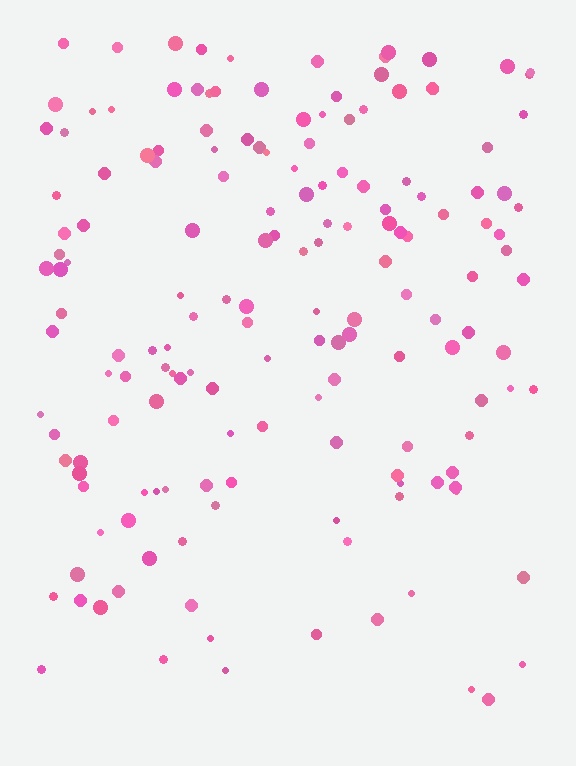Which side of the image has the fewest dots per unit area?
The bottom.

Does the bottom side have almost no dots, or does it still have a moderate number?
Still a moderate number, just noticeably fewer than the top.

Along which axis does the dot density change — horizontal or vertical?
Vertical.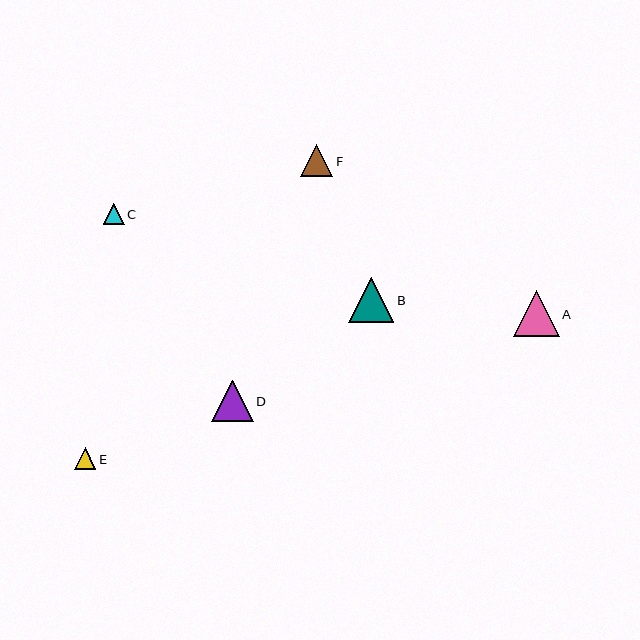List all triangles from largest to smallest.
From largest to smallest: A, B, D, F, E, C.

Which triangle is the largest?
Triangle A is the largest with a size of approximately 45 pixels.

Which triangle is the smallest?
Triangle C is the smallest with a size of approximately 21 pixels.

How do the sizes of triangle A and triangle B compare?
Triangle A and triangle B are approximately the same size.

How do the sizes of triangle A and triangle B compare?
Triangle A and triangle B are approximately the same size.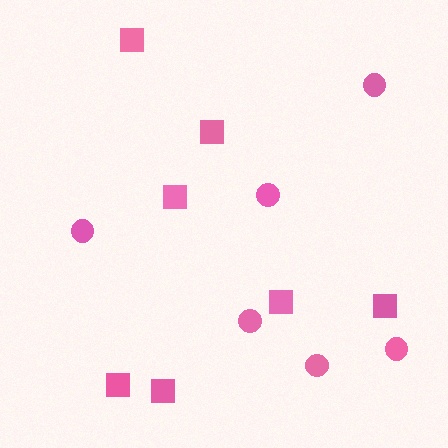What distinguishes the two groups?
There are 2 groups: one group of circles (6) and one group of squares (7).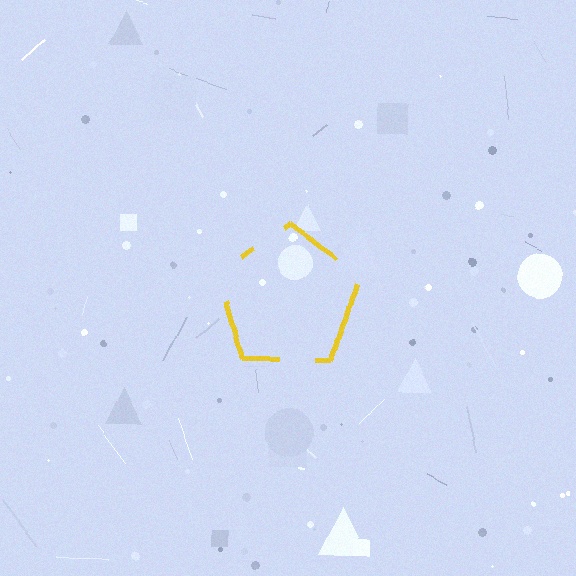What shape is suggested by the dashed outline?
The dashed outline suggests a pentagon.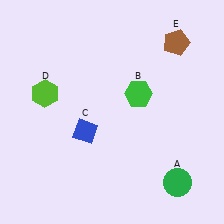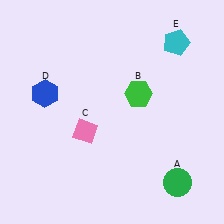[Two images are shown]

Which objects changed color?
C changed from blue to pink. D changed from lime to blue. E changed from brown to cyan.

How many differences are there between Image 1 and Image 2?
There are 3 differences between the two images.